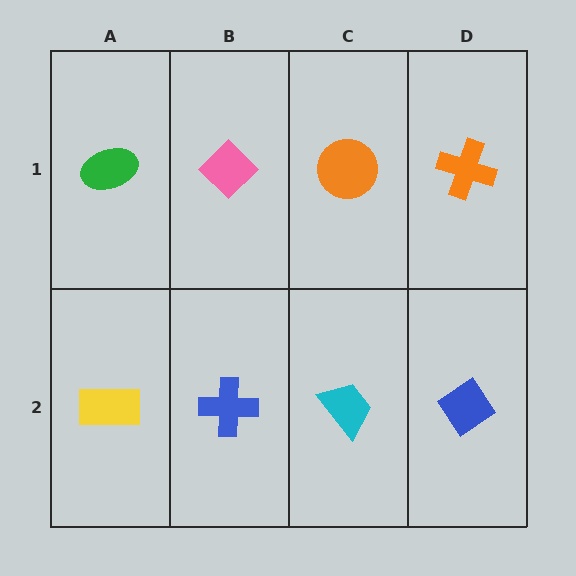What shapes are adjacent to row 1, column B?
A blue cross (row 2, column B), a green ellipse (row 1, column A), an orange circle (row 1, column C).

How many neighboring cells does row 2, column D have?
2.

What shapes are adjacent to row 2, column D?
An orange cross (row 1, column D), a cyan trapezoid (row 2, column C).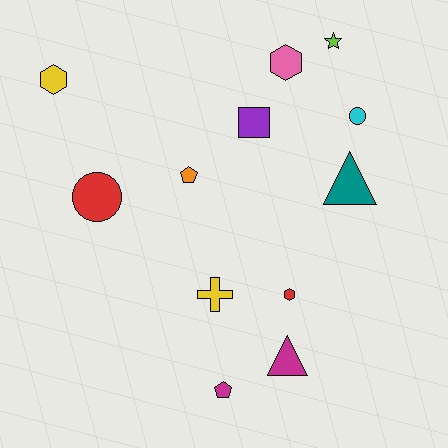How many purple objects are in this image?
There is 1 purple object.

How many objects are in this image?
There are 12 objects.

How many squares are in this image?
There is 1 square.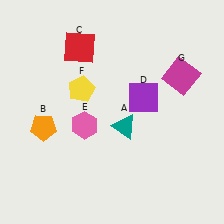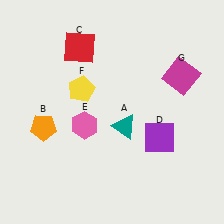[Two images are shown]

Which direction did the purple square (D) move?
The purple square (D) moved down.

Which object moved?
The purple square (D) moved down.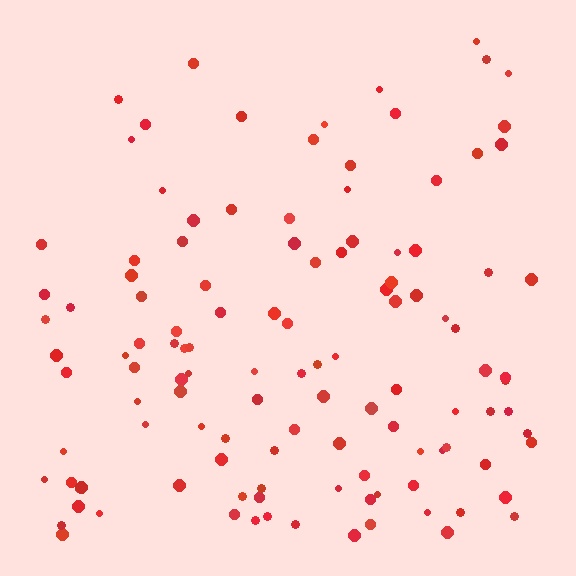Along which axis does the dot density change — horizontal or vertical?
Vertical.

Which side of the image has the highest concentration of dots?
The bottom.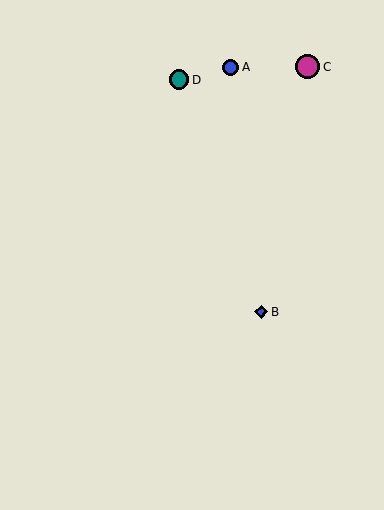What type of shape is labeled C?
Shape C is a magenta circle.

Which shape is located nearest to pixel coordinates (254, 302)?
The blue diamond (labeled B) at (261, 312) is nearest to that location.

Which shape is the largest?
The magenta circle (labeled C) is the largest.